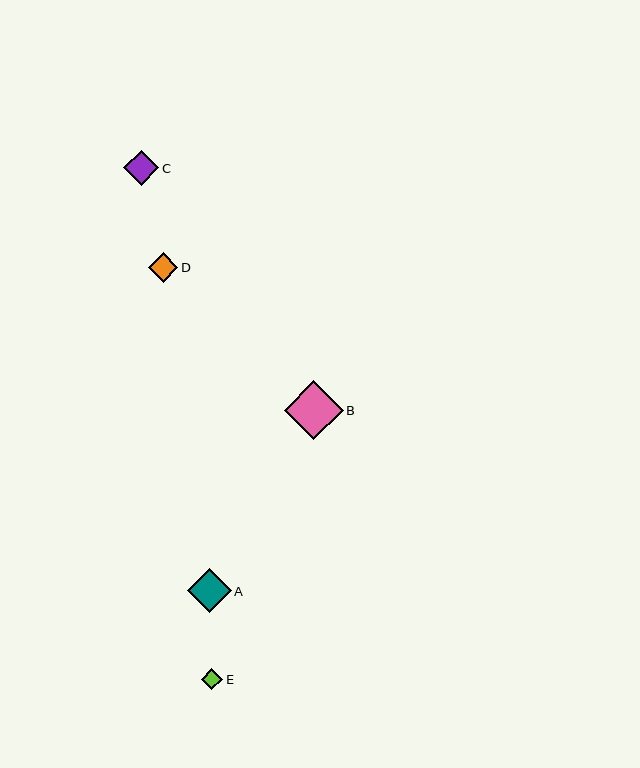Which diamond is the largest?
Diamond B is the largest with a size of approximately 59 pixels.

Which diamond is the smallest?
Diamond E is the smallest with a size of approximately 22 pixels.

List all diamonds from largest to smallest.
From largest to smallest: B, A, C, D, E.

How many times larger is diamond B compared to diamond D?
Diamond B is approximately 2.0 times the size of diamond D.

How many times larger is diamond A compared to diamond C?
Diamond A is approximately 1.2 times the size of diamond C.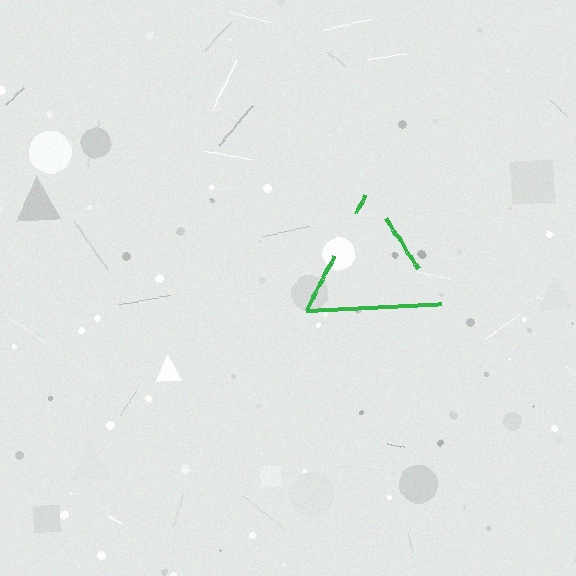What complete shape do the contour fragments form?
The contour fragments form a triangle.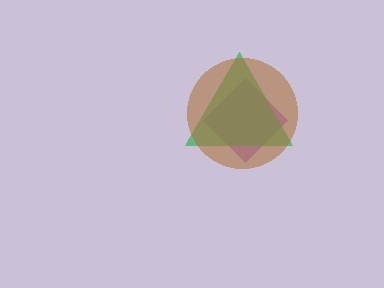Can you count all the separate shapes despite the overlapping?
Yes, there are 3 separate shapes.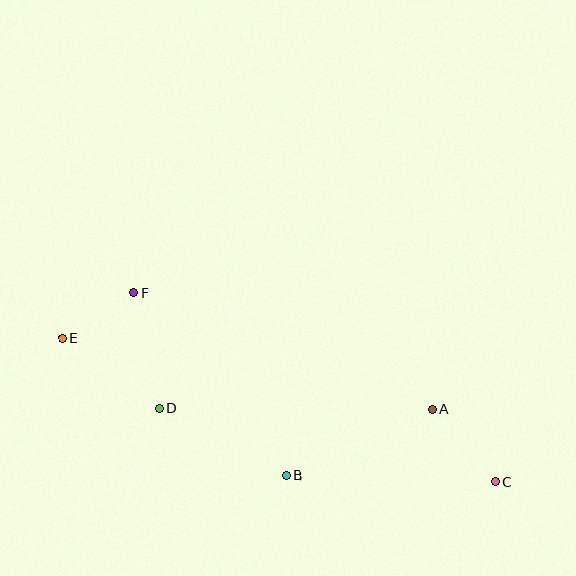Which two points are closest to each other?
Points E and F are closest to each other.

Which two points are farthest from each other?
Points C and E are farthest from each other.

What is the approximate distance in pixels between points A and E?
The distance between A and E is approximately 377 pixels.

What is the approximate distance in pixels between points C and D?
The distance between C and D is approximately 343 pixels.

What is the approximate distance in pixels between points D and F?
The distance between D and F is approximately 118 pixels.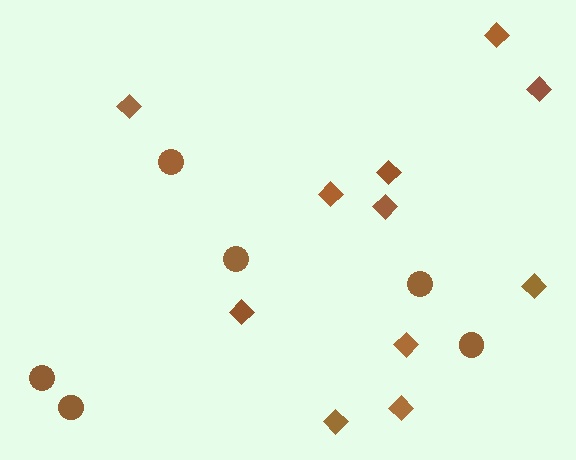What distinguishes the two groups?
There are 2 groups: one group of diamonds (11) and one group of circles (6).